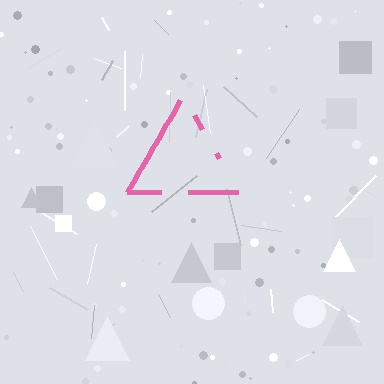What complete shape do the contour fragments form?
The contour fragments form a triangle.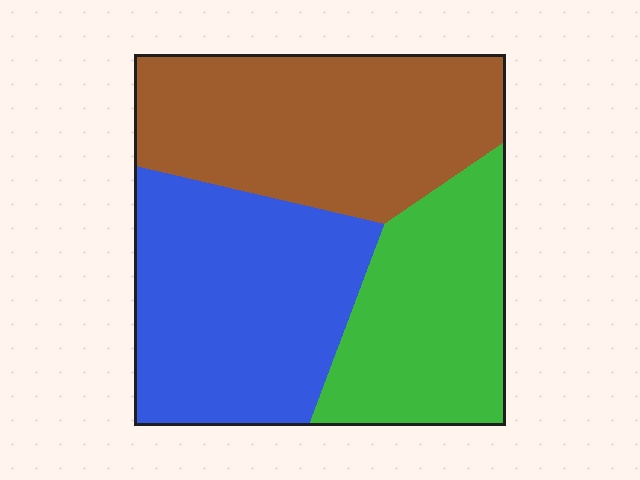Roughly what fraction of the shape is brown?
Brown takes up about three eighths (3/8) of the shape.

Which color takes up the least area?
Green, at roughly 25%.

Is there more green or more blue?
Blue.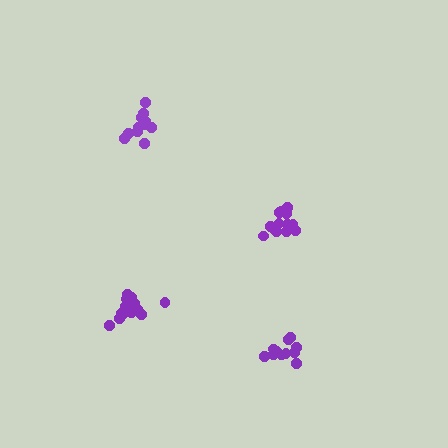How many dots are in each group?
Group 1: 15 dots, Group 2: 12 dots, Group 3: 13 dots, Group 4: 11 dots (51 total).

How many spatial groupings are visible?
There are 4 spatial groupings.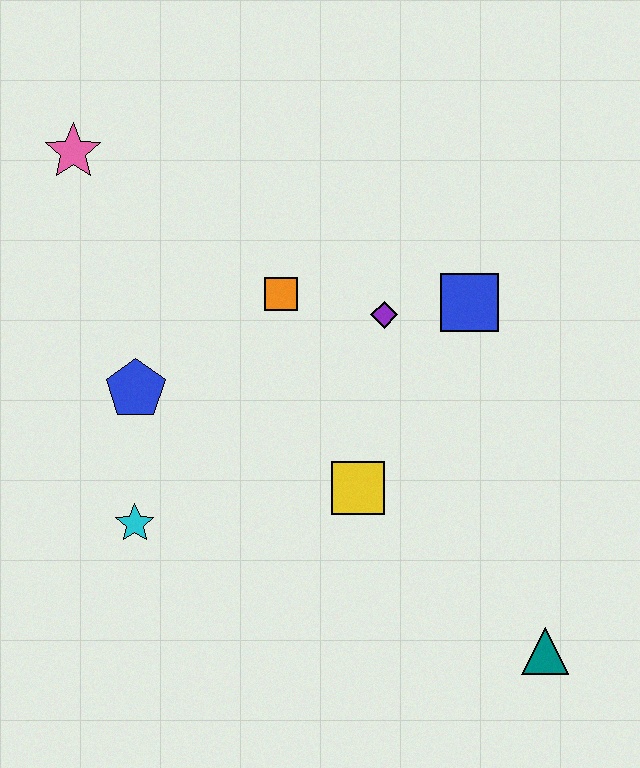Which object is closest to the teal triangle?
The yellow square is closest to the teal triangle.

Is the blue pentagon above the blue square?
No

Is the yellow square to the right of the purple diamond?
No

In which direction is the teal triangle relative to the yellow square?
The teal triangle is to the right of the yellow square.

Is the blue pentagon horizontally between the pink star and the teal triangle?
Yes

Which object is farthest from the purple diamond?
The teal triangle is farthest from the purple diamond.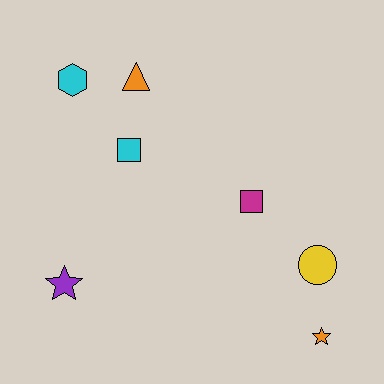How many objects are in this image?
There are 7 objects.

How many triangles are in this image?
There is 1 triangle.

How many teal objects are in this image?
There are no teal objects.